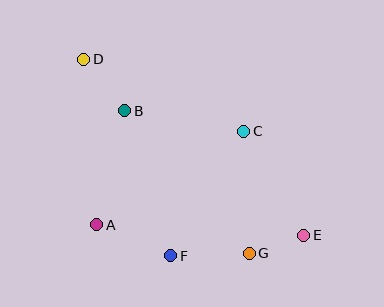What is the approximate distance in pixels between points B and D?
The distance between B and D is approximately 66 pixels.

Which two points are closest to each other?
Points E and G are closest to each other.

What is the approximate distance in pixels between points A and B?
The distance between A and B is approximately 117 pixels.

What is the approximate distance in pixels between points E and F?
The distance between E and F is approximately 135 pixels.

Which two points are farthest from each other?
Points D and E are farthest from each other.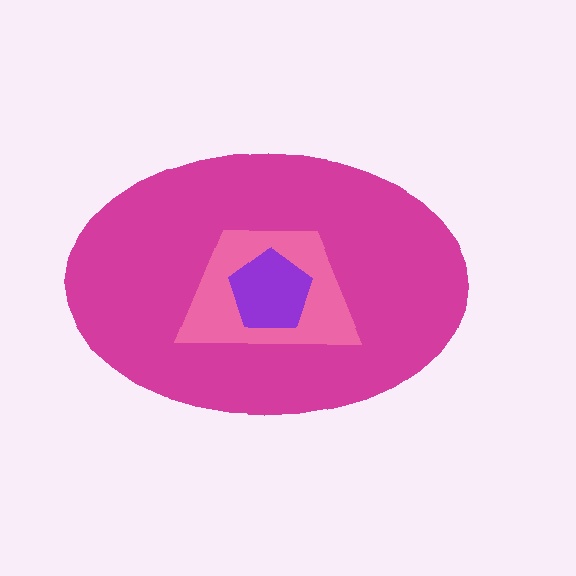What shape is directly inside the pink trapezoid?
The purple pentagon.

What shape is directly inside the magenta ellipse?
The pink trapezoid.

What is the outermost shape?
The magenta ellipse.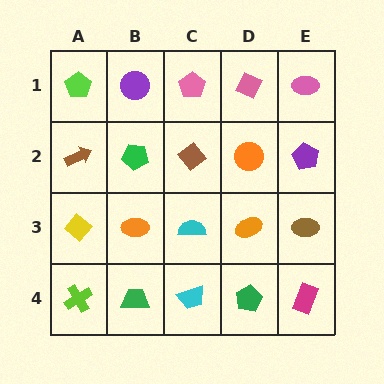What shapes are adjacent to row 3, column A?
A brown arrow (row 2, column A), a lime cross (row 4, column A), an orange ellipse (row 3, column B).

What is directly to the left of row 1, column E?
A pink diamond.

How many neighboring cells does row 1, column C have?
3.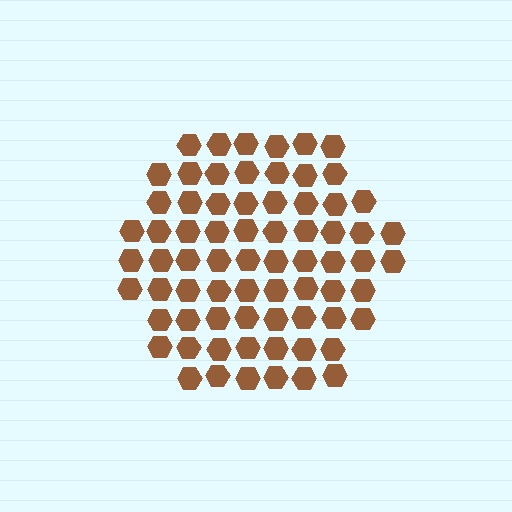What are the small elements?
The small elements are hexagons.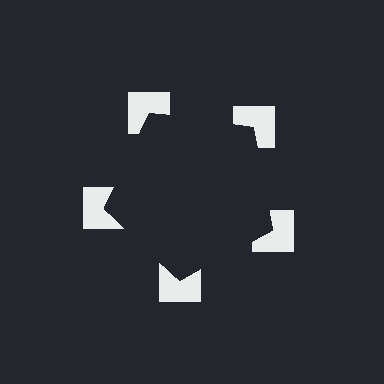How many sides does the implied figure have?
5 sides.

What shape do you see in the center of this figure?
An illusory pentagon — its edges are inferred from the aligned wedge cuts in the notched squares, not physically drawn.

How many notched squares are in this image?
There are 5 — one at each vertex of the illusory pentagon.